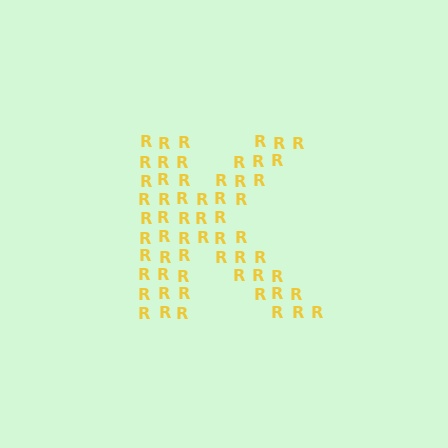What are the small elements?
The small elements are letter R's.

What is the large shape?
The large shape is the letter K.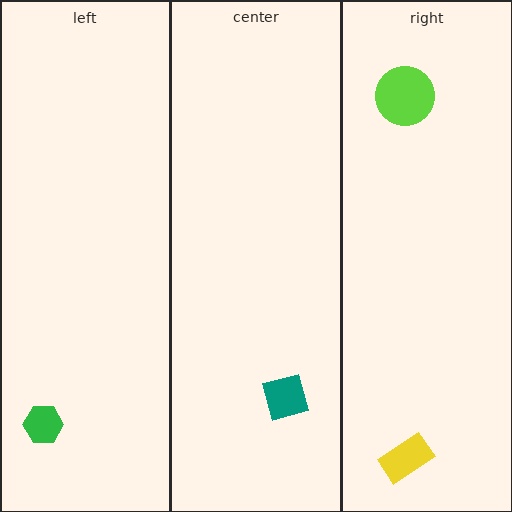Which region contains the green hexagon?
The left region.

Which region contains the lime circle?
The right region.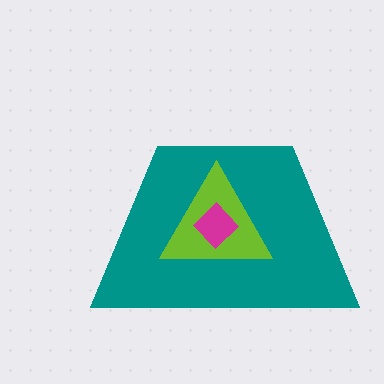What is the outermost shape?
The teal trapezoid.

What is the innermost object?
The magenta diamond.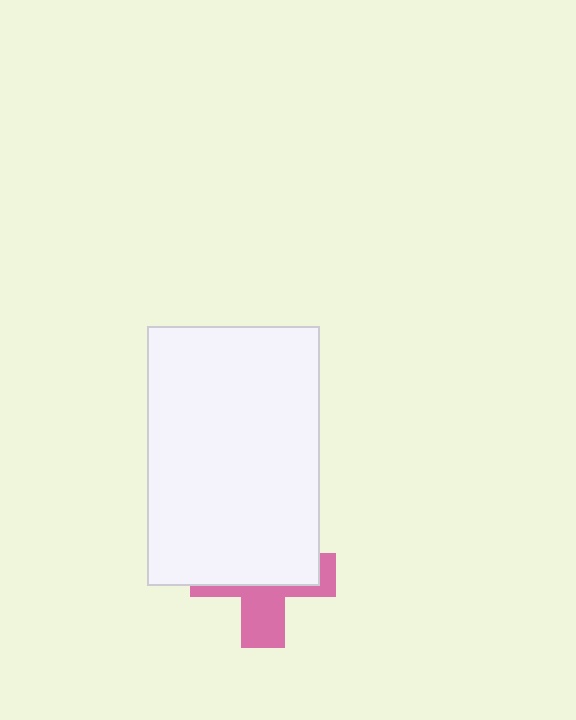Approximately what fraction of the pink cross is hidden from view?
Roughly 59% of the pink cross is hidden behind the white rectangle.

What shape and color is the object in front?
The object in front is a white rectangle.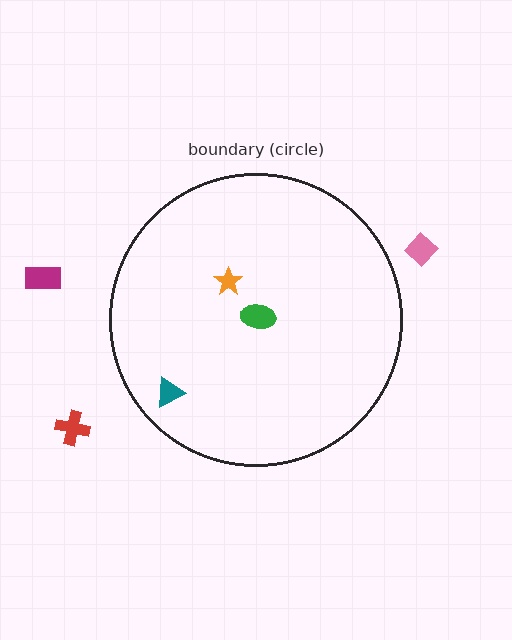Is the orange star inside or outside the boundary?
Inside.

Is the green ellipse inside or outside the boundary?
Inside.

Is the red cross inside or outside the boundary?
Outside.